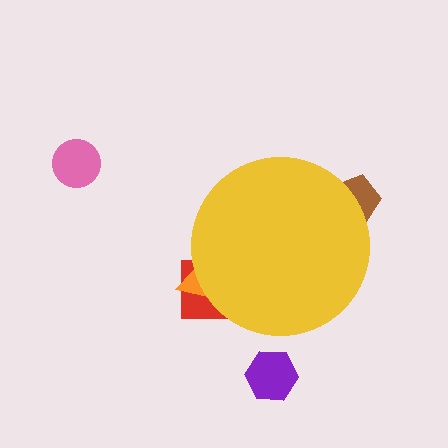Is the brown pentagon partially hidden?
Yes, the brown pentagon is partially hidden behind the yellow circle.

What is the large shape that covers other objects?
A yellow circle.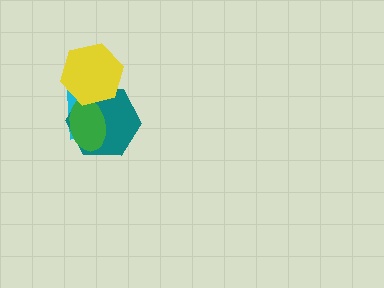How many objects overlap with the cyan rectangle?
3 objects overlap with the cyan rectangle.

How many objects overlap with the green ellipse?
3 objects overlap with the green ellipse.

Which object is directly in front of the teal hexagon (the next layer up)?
The green ellipse is directly in front of the teal hexagon.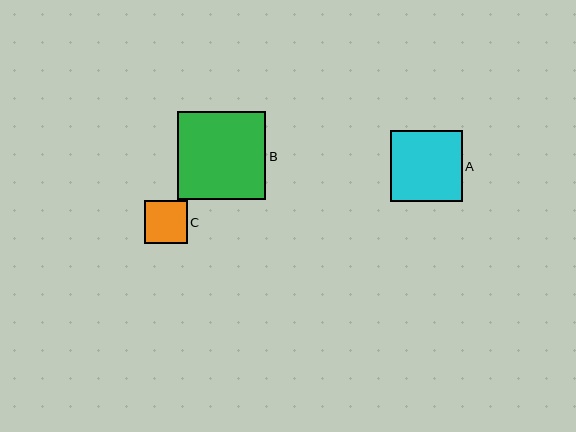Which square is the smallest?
Square C is the smallest with a size of approximately 43 pixels.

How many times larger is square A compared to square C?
Square A is approximately 1.7 times the size of square C.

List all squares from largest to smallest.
From largest to smallest: B, A, C.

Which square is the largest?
Square B is the largest with a size of approximately 89 pixels.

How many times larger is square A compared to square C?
Square A is approximately 1.7 times the size of square C.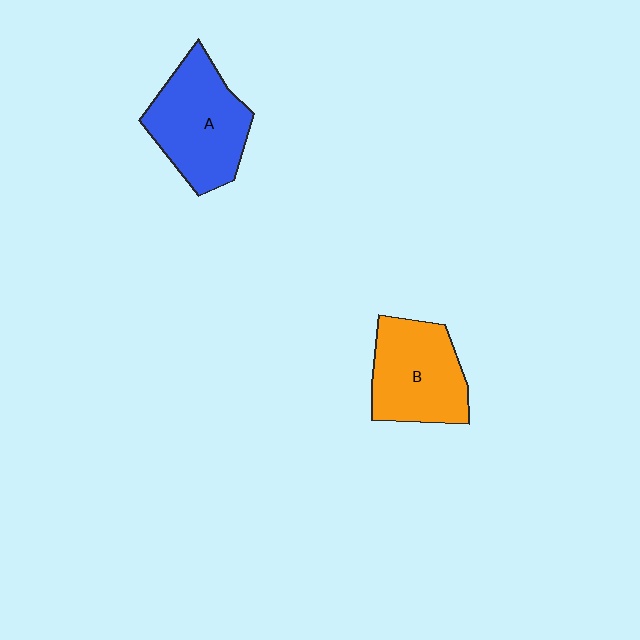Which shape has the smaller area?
Shape B (orange).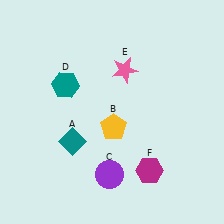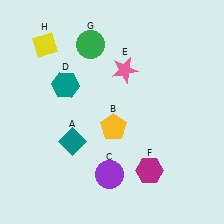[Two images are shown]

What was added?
A green circle (G), a yellow diamond (H) were added in Image 2.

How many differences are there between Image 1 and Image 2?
There are 2 differences between the two images.